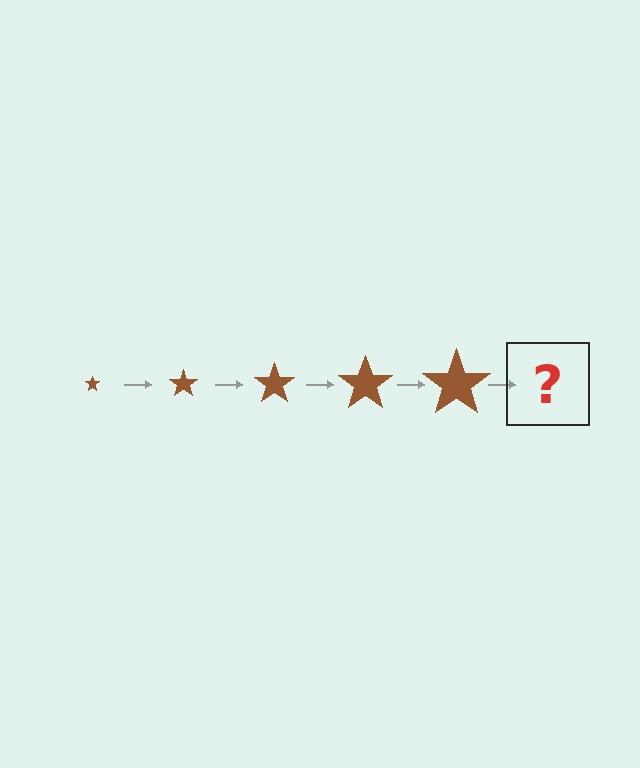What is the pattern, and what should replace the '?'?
The pattern is that the star gets progressively larger each step. The '?' should be a brown star, larger than the previous one.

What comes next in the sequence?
The next element should be a brown star, larger than the previous one.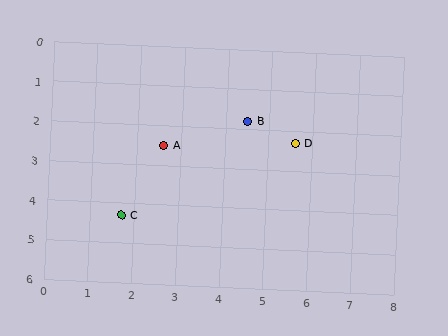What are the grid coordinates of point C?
Point C is at approximately (1.7, 4.3).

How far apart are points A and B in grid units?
Points A and B are about 2.0 grid units apart.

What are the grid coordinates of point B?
Point B is at approximately (4.5, 1.8).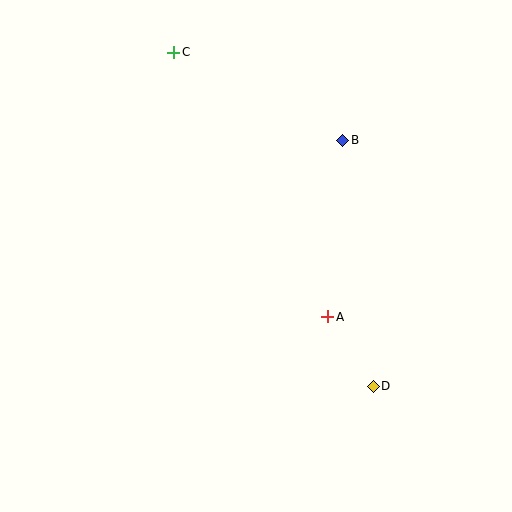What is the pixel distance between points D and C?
The distance between D and C is 389 pixels.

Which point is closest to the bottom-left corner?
Point A is closest to the bottom-left corner.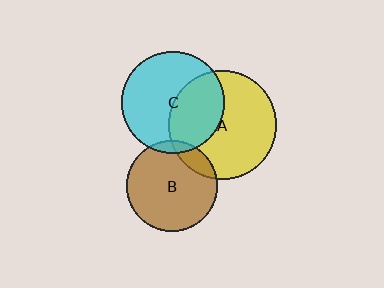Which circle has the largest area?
Circle A (yellow).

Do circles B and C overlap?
Yes.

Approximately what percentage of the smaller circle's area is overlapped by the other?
Approximately 5%.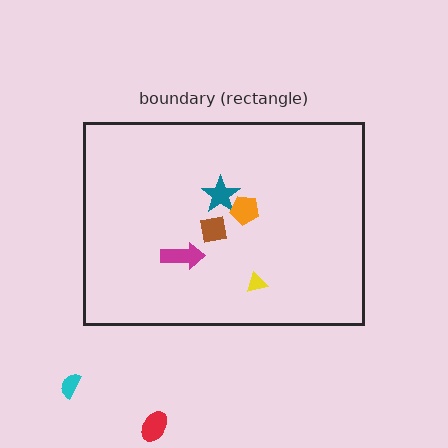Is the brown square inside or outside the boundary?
Inside.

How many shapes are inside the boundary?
5 inside, 2 outside.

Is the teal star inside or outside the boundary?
Inside.